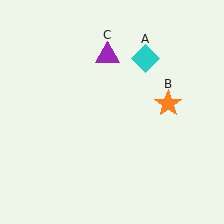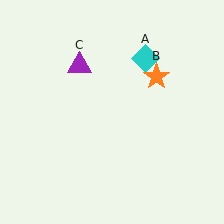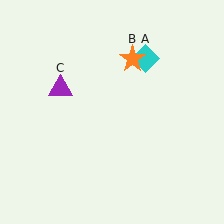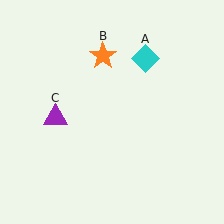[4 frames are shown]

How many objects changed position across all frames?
2 objects changed position: orange star (object B), purple triangle (object C).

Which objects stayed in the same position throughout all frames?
Cyan diamond (object A) remained stationary.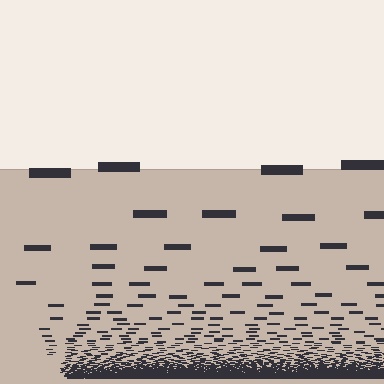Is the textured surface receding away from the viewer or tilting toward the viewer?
The surface appears to tilt toward the viewer. Texture elements get larger and sparser toward the top.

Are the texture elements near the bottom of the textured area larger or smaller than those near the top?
Smaller. The gradient is inverted — elements near the bottom are smaller and denser.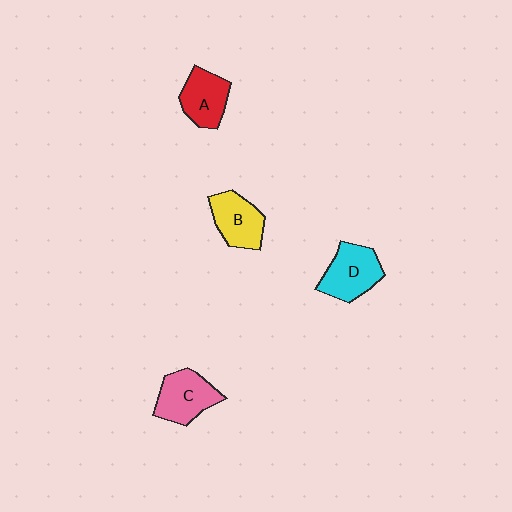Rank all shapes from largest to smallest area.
From largest to smallest: D (cyan), C (pink), B (yellow), A (red).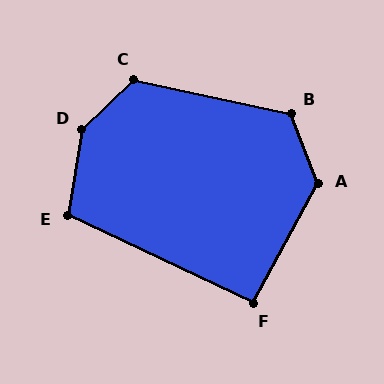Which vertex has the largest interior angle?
D, at approximately 143 degrees.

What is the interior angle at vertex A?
Approximately 130 degrees (obtuse).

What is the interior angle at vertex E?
Approximately 106 degrees (obtuse).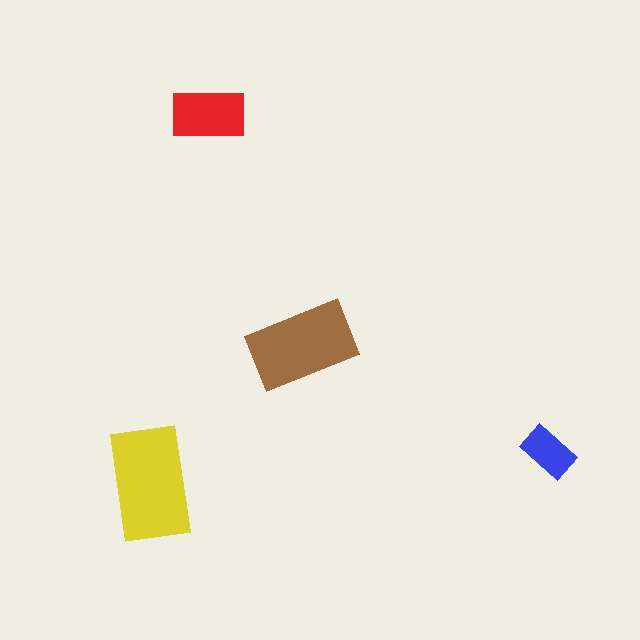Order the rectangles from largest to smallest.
the yellow one, the brown one, the red one, the blue one.